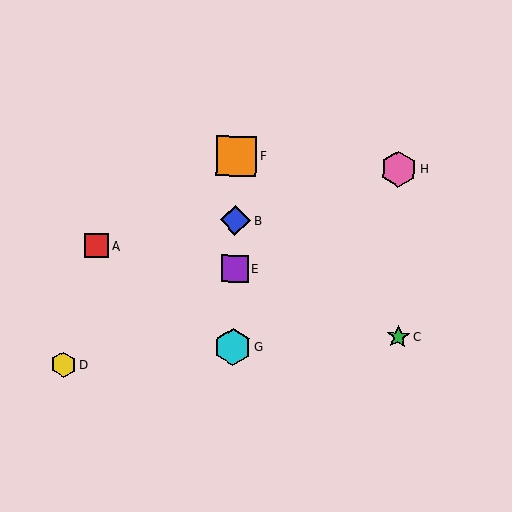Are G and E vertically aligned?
Yes, both are at x≈233.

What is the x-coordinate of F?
Object F is at x≈236.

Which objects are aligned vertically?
Objects B, E, F, G are aligned vertically.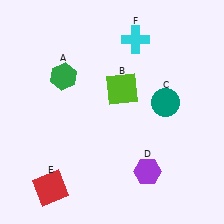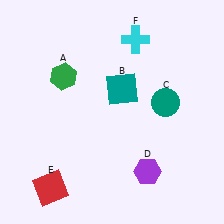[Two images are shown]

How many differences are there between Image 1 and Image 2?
There is 1 difference between the two images.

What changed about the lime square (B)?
In Image 1, B is lime. In Image 2, it changed to teal.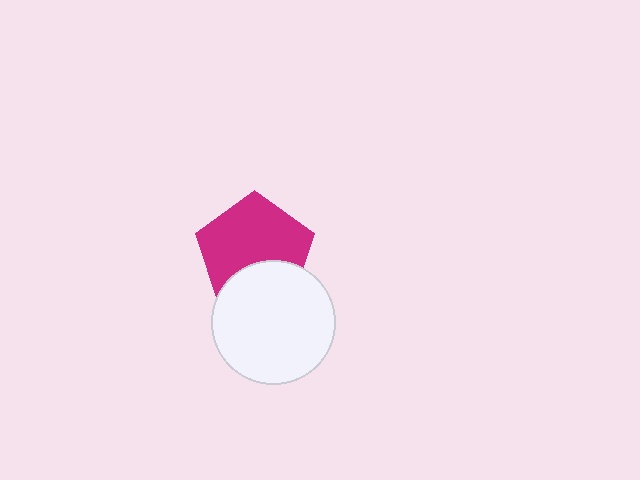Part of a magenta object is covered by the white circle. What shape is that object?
It is a pentagon.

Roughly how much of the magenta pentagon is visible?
Most of it is visible (roughly 69%).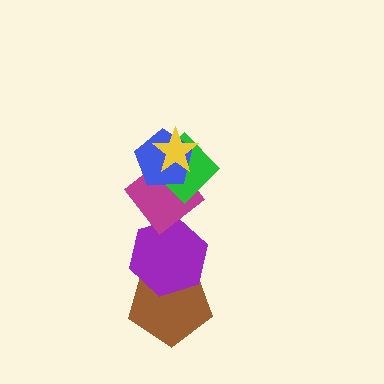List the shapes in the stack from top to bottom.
From top to bottom: the yellow star, the blue pentagon, the green diamond, the magenta diamond, the purple hexagon, the brown pentagon.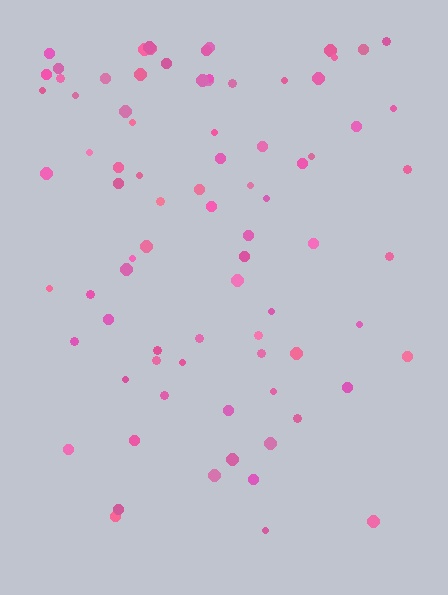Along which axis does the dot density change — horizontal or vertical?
Vertical.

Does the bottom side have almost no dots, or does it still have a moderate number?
Still a moderate number, just noticeably fewer than the top.